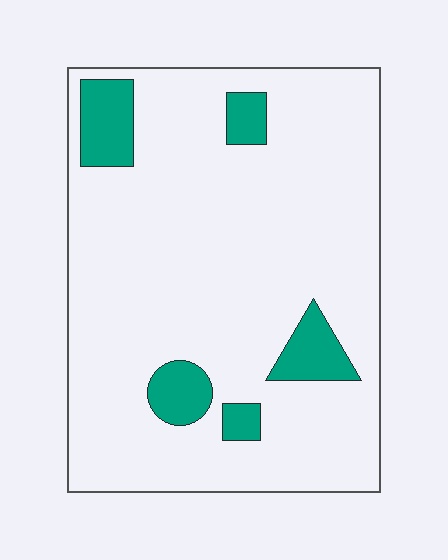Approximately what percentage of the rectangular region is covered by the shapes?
Approximately 10%.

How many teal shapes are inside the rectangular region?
5.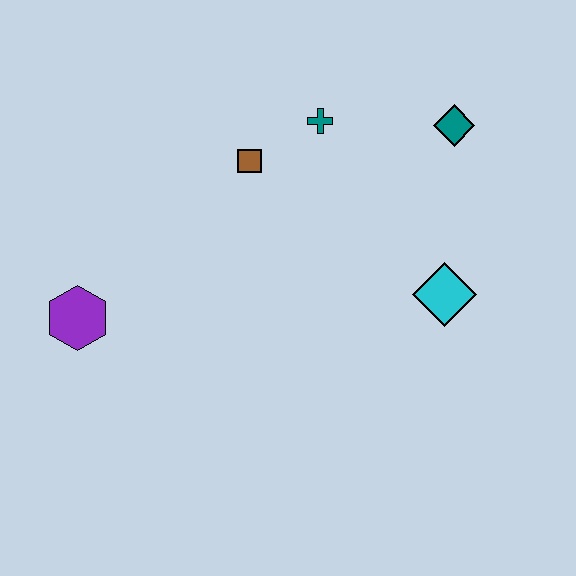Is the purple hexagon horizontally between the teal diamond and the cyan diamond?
No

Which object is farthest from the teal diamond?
The purple hexagon is farthest from the teal diamond.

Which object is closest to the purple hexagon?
The brown square is closest to the purple hexagon.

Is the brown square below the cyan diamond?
No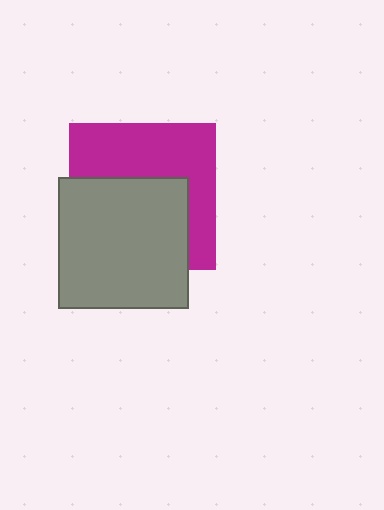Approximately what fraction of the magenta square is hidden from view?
Roughly 52% of the magenta square is hidden behind the gray square.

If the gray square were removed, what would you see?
You would see the complete magenta square.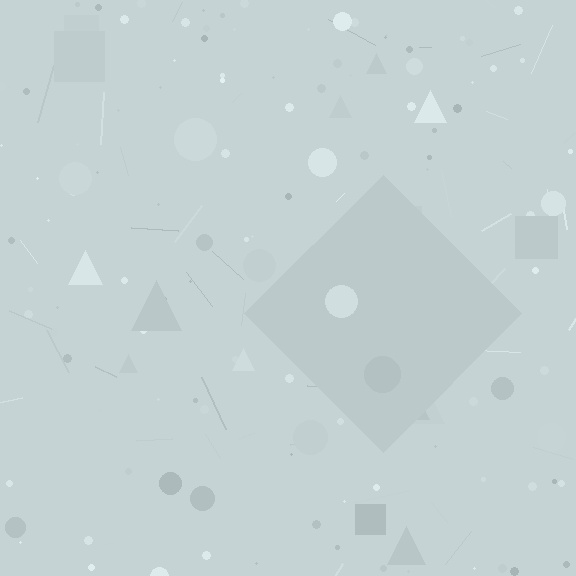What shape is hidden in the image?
A diamond is hidden in the image.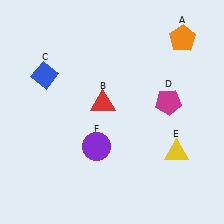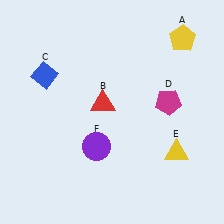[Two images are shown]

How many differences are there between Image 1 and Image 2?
There is 1 difference between the two images.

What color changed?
The pentagon (A) changed from orange in Image 1 to yellow in Image 2.